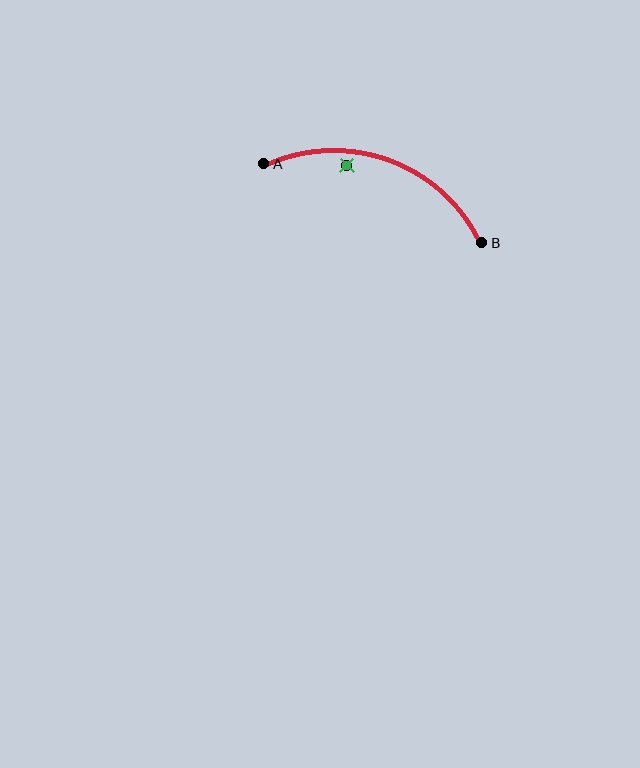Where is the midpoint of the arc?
The arc midpoint is the point on the curve farthest from the straight line joining A and B. It sits above that line.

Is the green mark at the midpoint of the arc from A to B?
No — the green mark does not lie on the arc at all. It sits slightly inside the curve.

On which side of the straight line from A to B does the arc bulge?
The arc bulges above the straight line connecting A and B.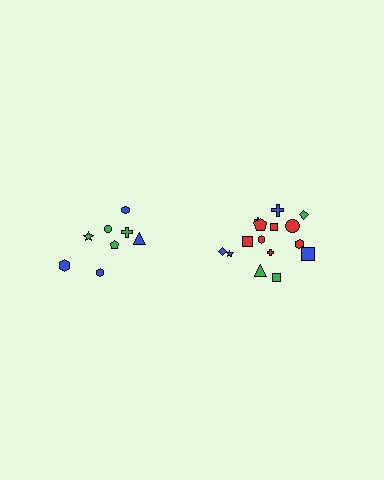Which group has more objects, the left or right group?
The right group.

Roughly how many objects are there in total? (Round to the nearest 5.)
Roughly 25 objects in total.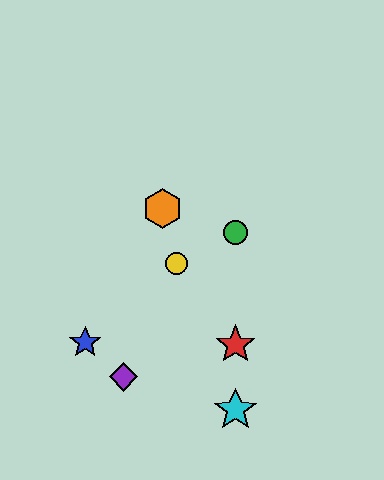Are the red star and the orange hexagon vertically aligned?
No, the red star is at x≈235 and the orange hexagon is at x≈162.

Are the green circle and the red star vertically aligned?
Yes, both are at x≈235.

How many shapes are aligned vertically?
3 shapes (the red star, the green circle, the cyan star) are aligned vertically.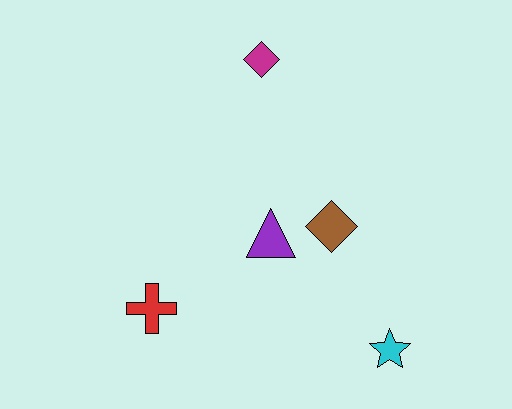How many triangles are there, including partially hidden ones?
There is 1 triangle.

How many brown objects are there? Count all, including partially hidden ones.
There is 1 brown object.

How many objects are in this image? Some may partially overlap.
There are 5 objects.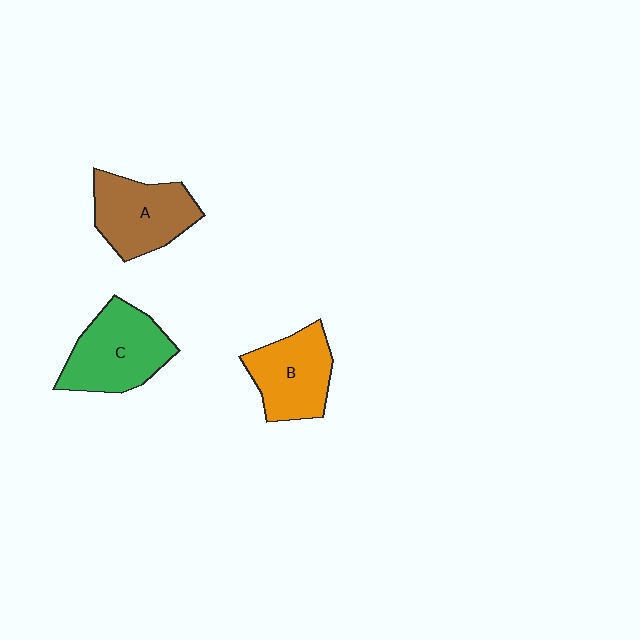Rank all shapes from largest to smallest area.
From largest to smallest: C (green), A (brown), B (orange).